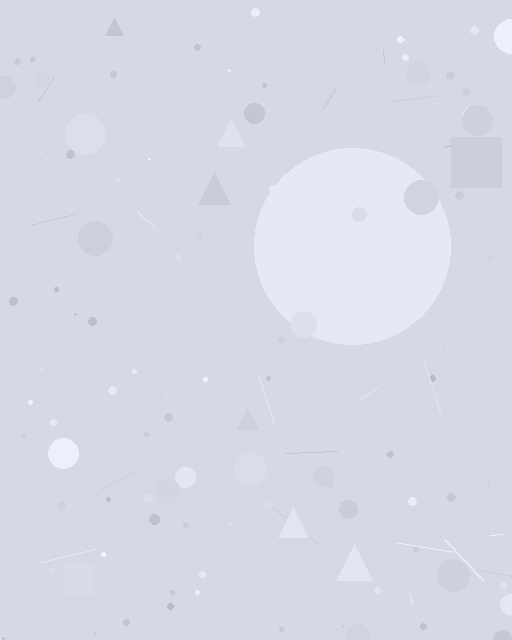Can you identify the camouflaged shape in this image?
The camouflaged shape is a circle.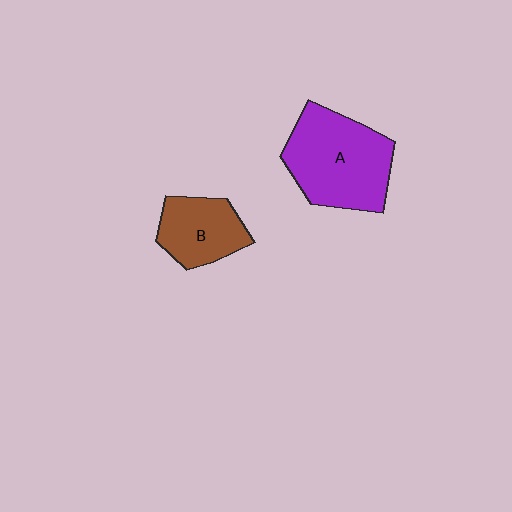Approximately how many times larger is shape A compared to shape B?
Approximately 1.7 times.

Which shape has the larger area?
Shape A (purple).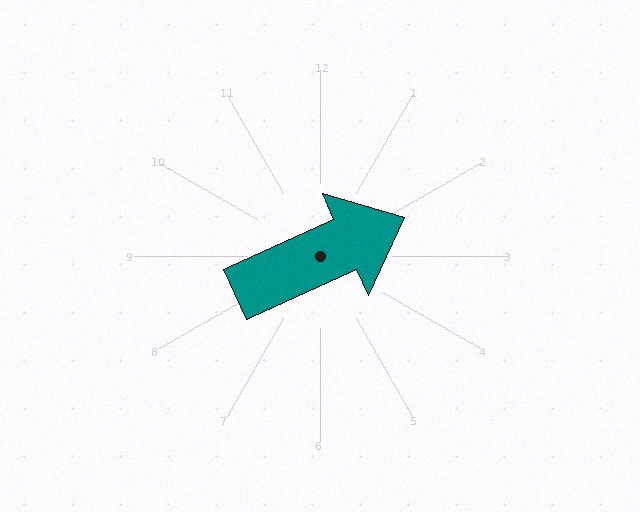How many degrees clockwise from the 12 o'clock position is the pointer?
Approximately 66 degrees.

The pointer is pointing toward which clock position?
Roughly 2 o'clock.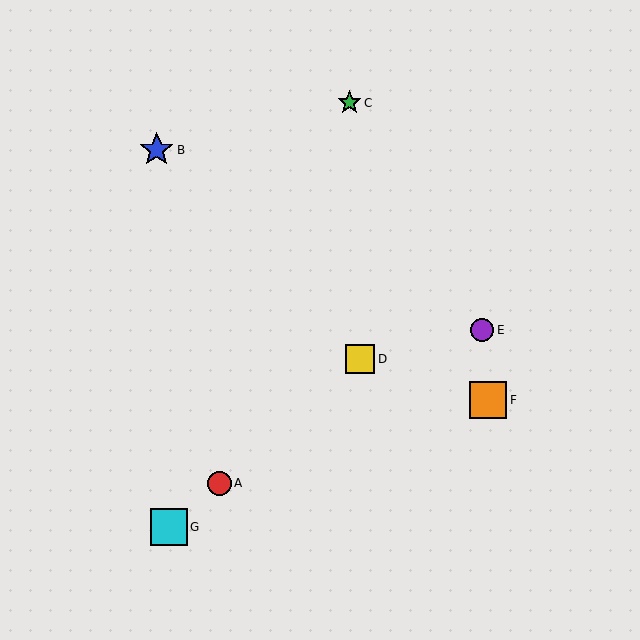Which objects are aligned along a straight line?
Objects A, D, G are aligned along a straight line.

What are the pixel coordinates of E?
Object E is at (482, 330).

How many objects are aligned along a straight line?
3 objects (A, D, G) are aligned along a straight line.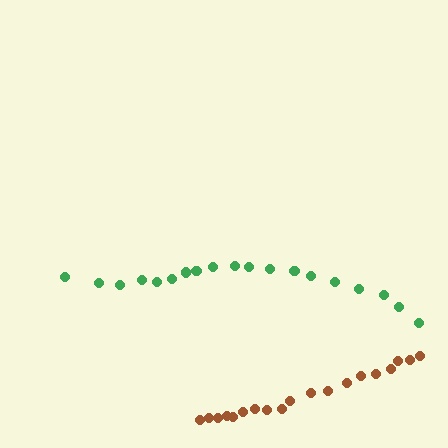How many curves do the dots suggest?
There are 2 distinct paths.